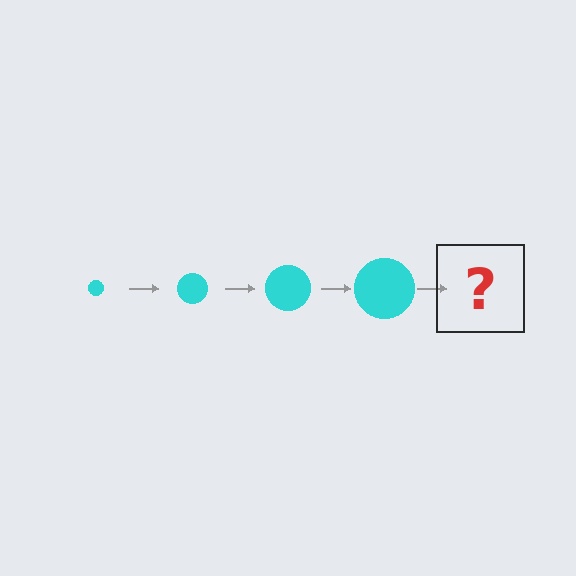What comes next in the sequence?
The next element should be a cyan circle, larger than the previous one.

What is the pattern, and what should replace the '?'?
The pattern is that the circle gets progressively larger each step. The '?' should be a cyan circle, larger than the previous one.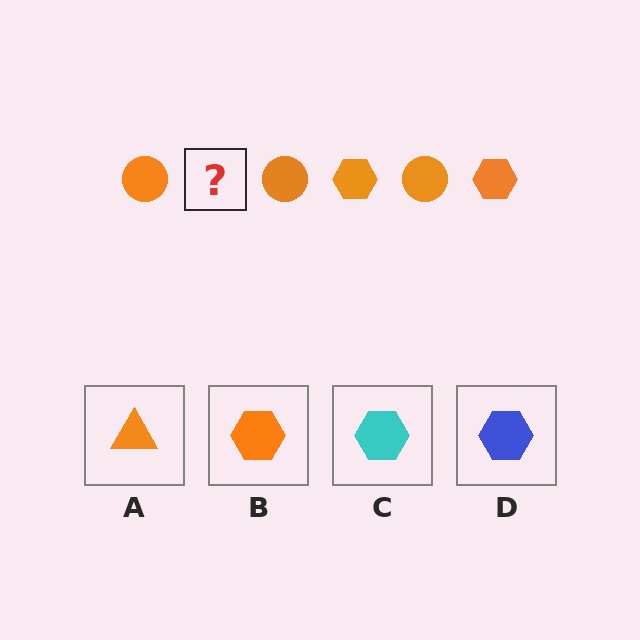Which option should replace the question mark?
Option B.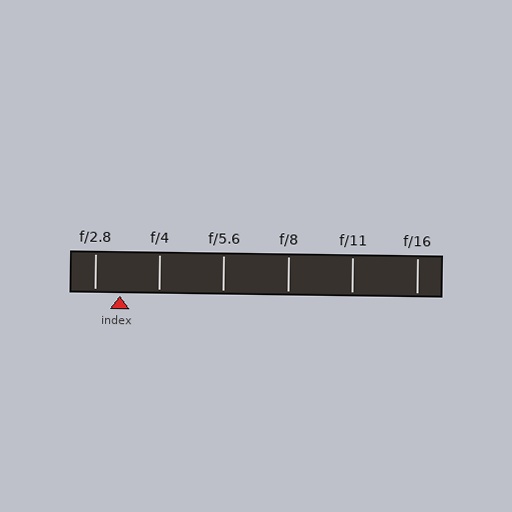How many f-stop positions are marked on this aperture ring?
There are 6 f-stop positions marked.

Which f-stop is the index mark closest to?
The index mark is closest to f/2.8.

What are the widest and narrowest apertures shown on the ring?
The widest aperture shown is f/2.8 and the narrowest is f/16.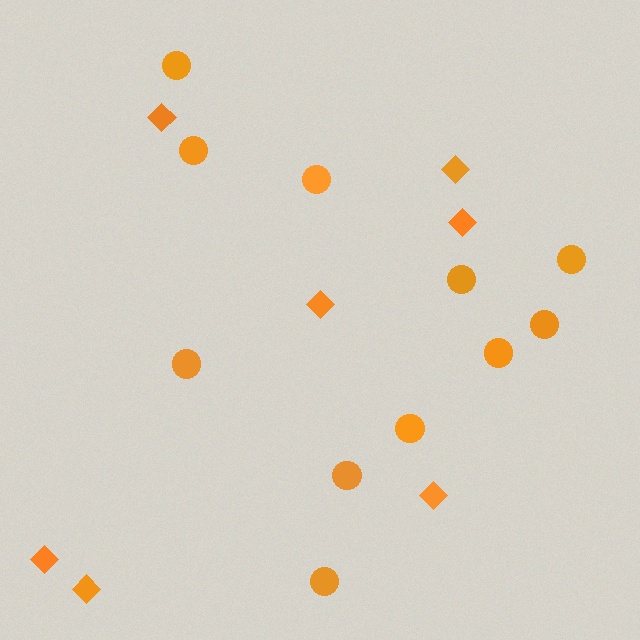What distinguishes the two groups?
There are 2 groups: one group of circles (11) and one group of diamonds (7).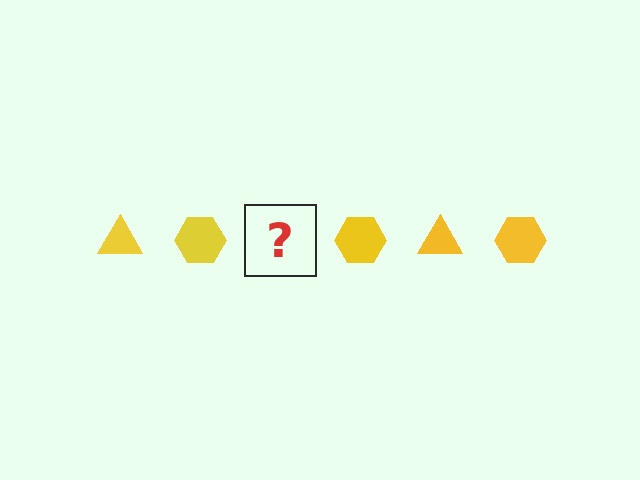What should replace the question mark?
The question mark should be replaced with a yellow triangle.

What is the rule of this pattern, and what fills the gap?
The rule is that the pattern cycles through triangle, hexagon shapes in yellow. The gap should be filled with a yellow triangle.